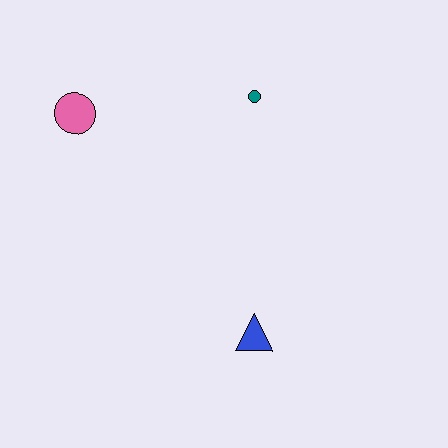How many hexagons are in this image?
There are no hexagons.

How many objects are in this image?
There are 3 objects.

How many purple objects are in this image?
There are no purple objects.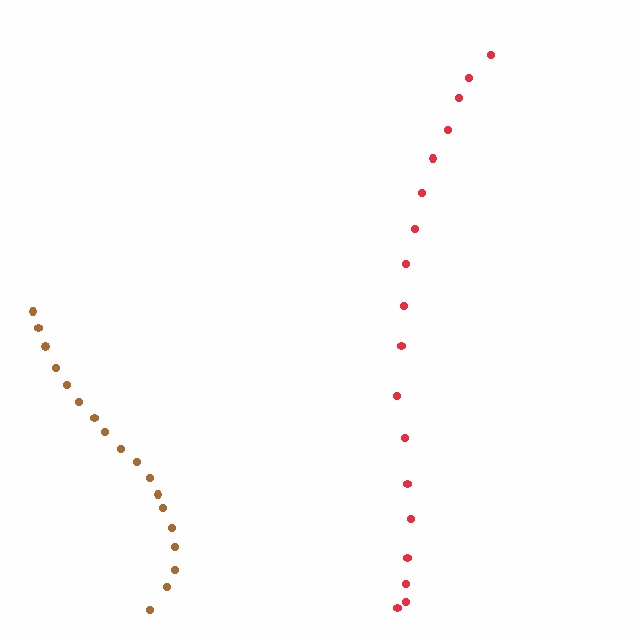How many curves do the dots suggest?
There are 2 distinct paths.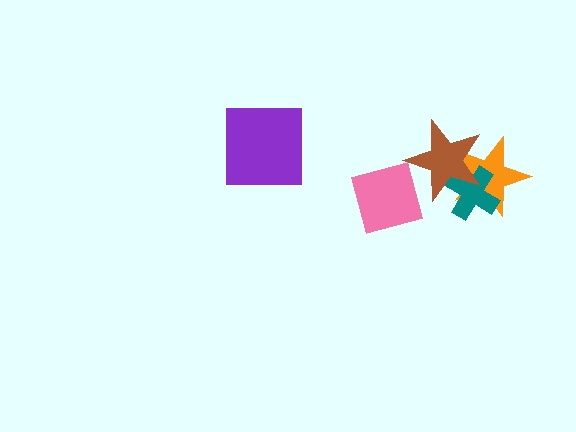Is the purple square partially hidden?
No, no other shape covers it.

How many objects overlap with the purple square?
0 objects overlap with the purple square.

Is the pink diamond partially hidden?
Yes, it is partially covered by another shape.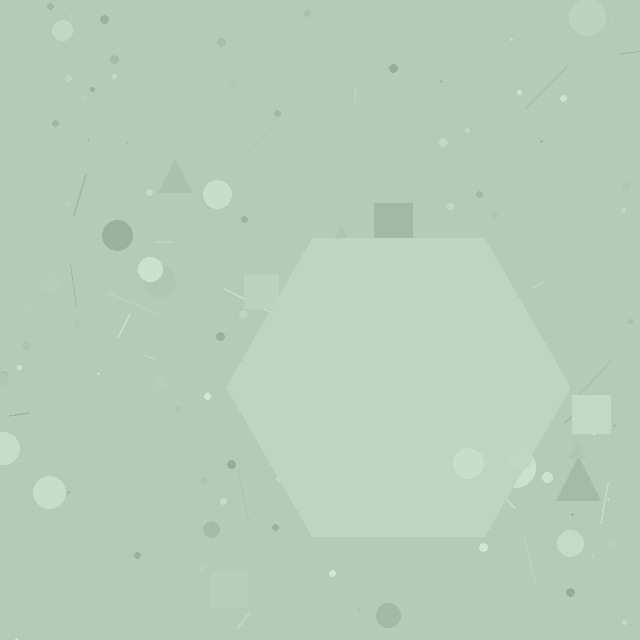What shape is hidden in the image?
A hexagon is hidden in the image.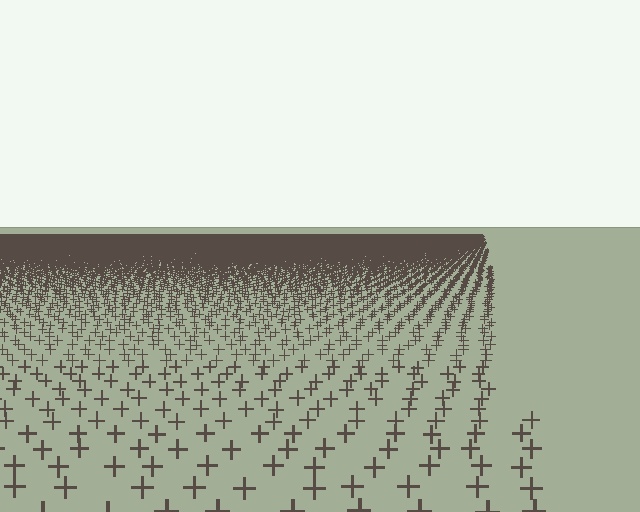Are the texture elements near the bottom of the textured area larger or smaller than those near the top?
Larger. Near the bottom, elements are closer to the viewer and appear at a bigger on-screen size.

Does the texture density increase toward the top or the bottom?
Density increases toward the top.